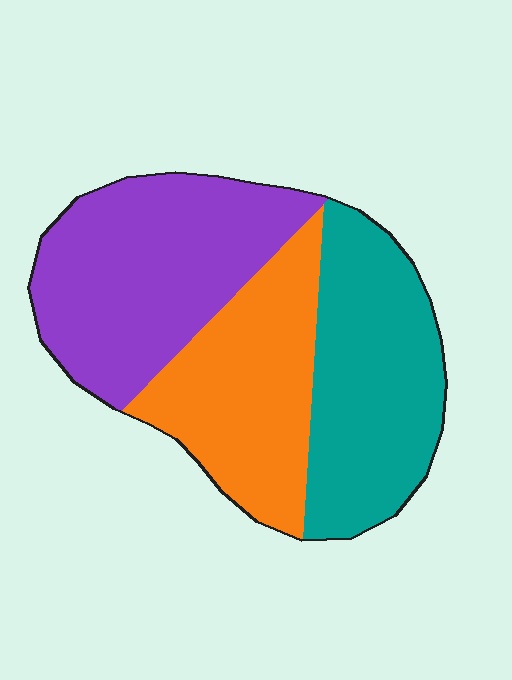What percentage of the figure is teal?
Teal takes up about one third (1/3) of the figure.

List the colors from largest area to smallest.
From largest to smallest: purple, teal, orange.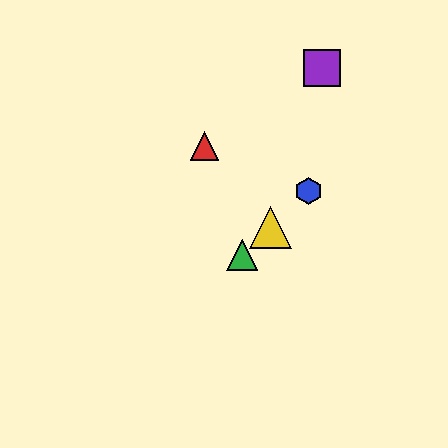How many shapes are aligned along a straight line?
3 shapes (the blue hexagon, the green triangle, the yellow triangle) are aligned along a straight line.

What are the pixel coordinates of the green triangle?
The green triangle is at (242, 255).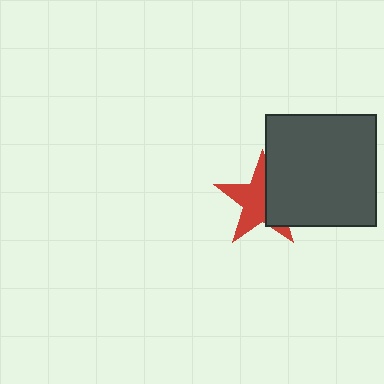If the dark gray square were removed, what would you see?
You would see the complete red star.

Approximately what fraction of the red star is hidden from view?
Roughly 40% of the red star is hidden behind the dark gray square.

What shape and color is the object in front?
The object in front is a dark gray square.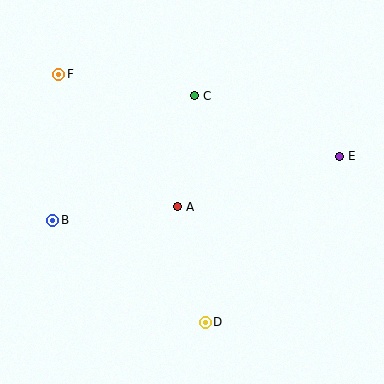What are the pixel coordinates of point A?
Point A is at (178, 207).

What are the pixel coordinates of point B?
Point B is at (53, 220).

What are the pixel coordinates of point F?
Point F is at (59, 74).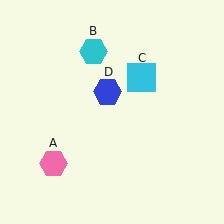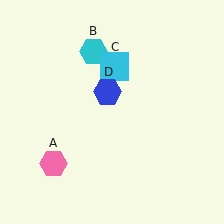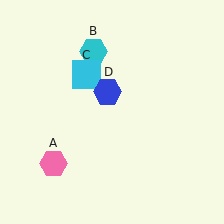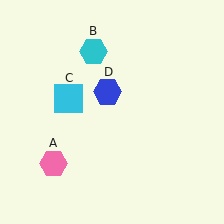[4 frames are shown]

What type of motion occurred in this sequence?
The cyan square (object C) rotated counterclockwise around the center of the scene.